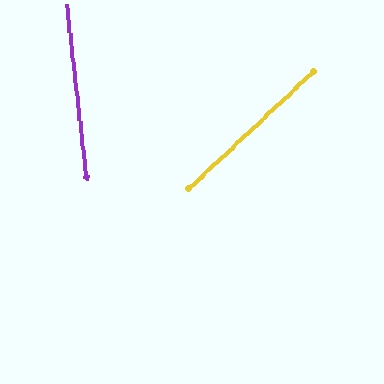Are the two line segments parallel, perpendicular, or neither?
Neither parallel nor perpendicular — they differ by about 53°.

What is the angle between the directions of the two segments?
Approximately 53 degrees.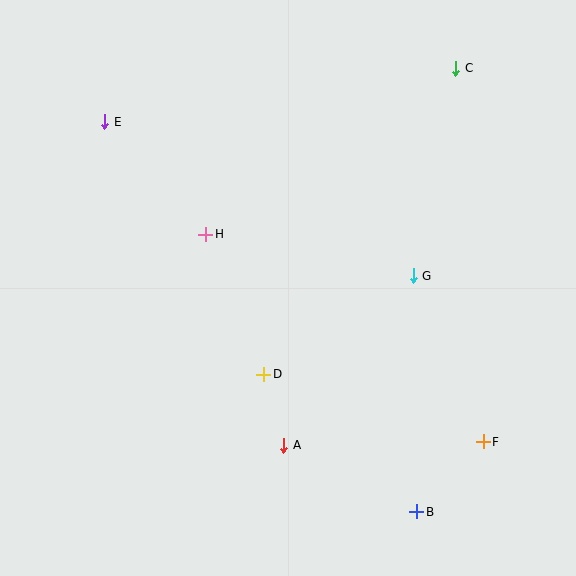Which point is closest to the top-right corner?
Point C is closest to the top-right corner.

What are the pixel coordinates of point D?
Point D is at (264, 374).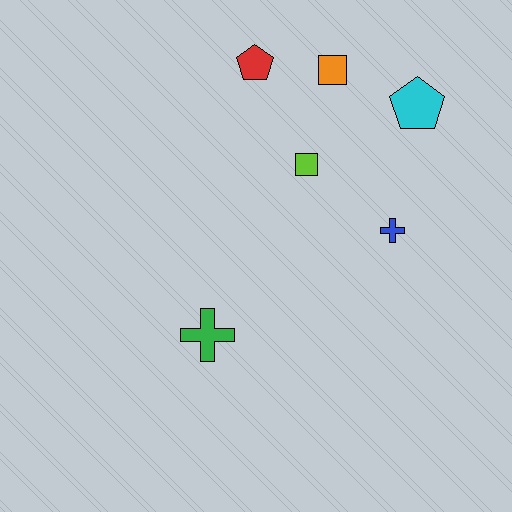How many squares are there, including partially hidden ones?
There are 2 squares.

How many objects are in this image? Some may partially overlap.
There are 6 objects.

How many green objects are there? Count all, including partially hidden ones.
There is 1 green object.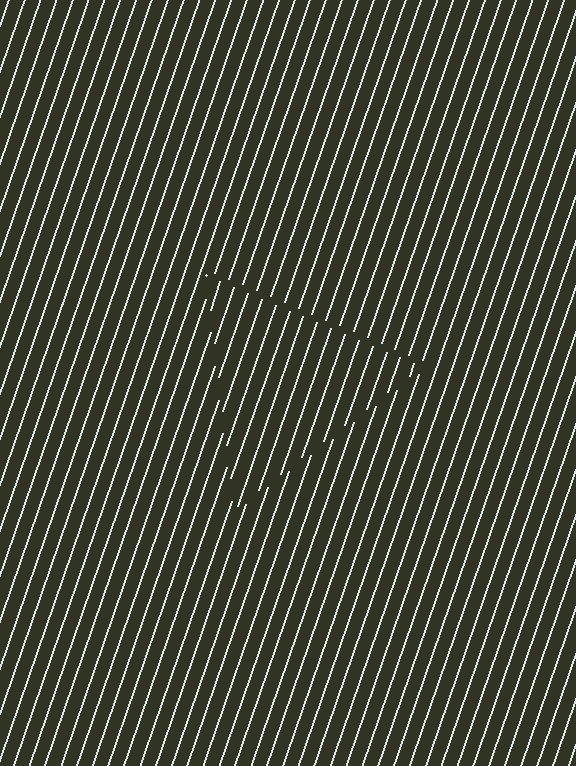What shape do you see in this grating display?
An illusory triangle. The interior of the shape contains the same grating, shifted by half a period — the contour is defined by the phase discontinuity where line-ends from the inner and outer gratings abut.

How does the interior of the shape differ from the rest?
The interior of the shape contains the same grating, shifted by half a period — the contour is defined by the phase discontinuity where line-ends from the inner and outer gratings abut.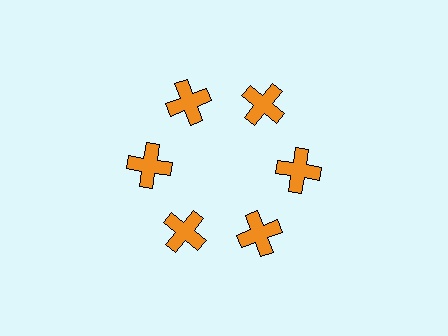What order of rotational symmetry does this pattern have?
This pattern has 6-fold rotational symmetry.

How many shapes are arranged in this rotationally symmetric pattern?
There are 6 shapes, arranged in 6 groups of 1.